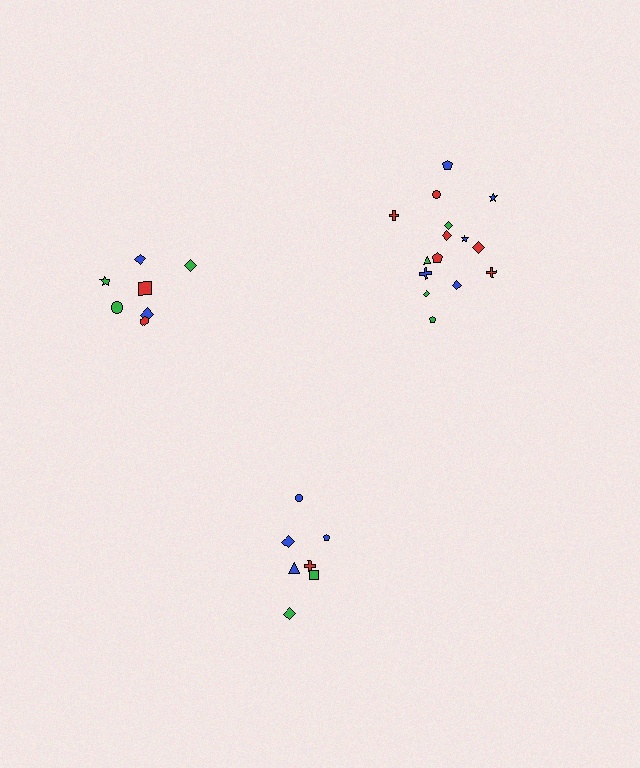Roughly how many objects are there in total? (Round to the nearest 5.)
Roughly 30 objects in total.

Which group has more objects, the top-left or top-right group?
The top-right group.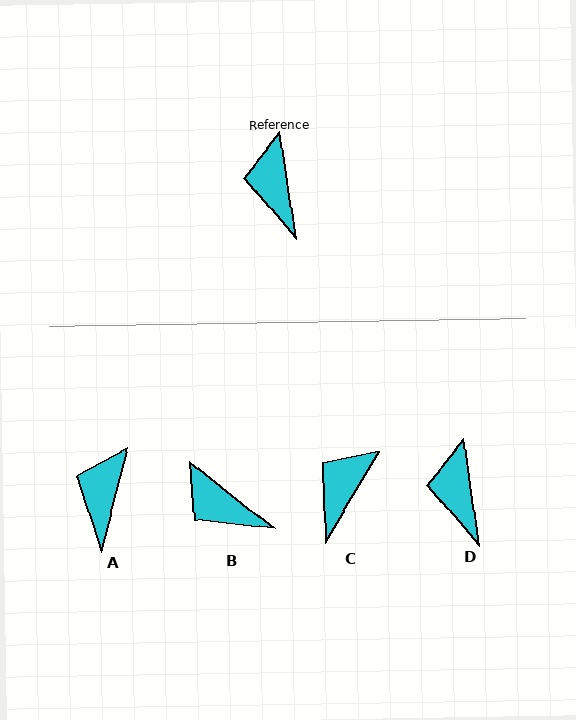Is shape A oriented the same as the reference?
No, it is off by about 22 degrees.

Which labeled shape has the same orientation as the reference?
D.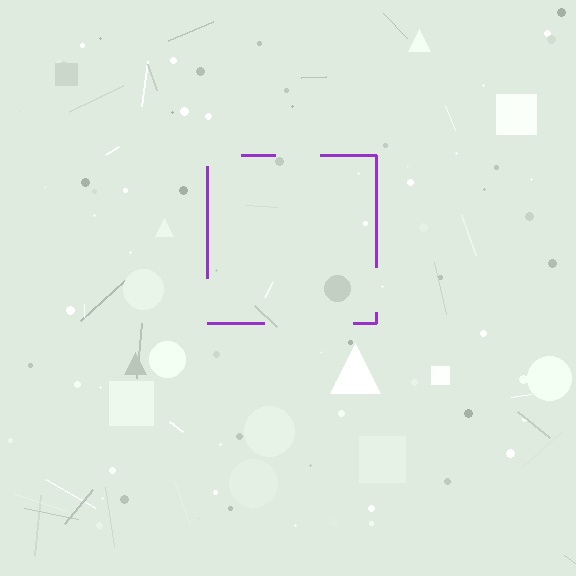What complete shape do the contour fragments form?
The contour fragments form a square.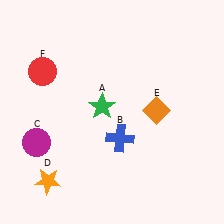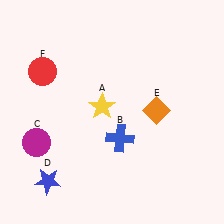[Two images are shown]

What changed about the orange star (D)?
In Image 1, D is orange. In Image 2, it changed to blue.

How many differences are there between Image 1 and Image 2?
There are 2 differences between the two images.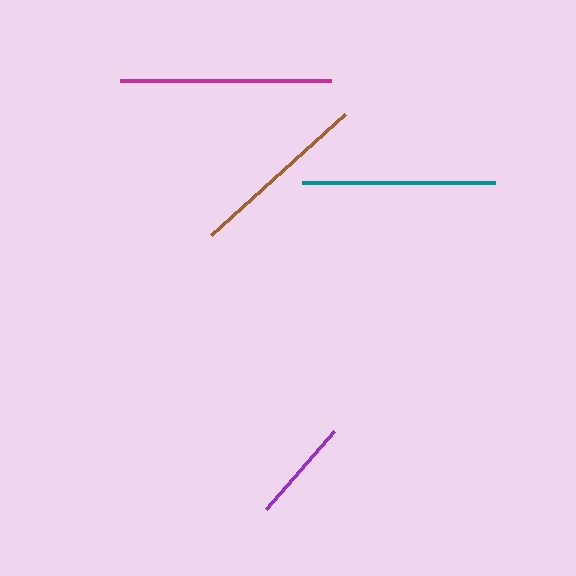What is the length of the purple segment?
The purple segment is approximately 104 pixels long.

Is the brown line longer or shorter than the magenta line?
The magenta line is longer than the brown line.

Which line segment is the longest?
The magenta line is the longest at approximately 211 pixels.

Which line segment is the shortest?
The purple line is the shortest at approximately 104 pixels.